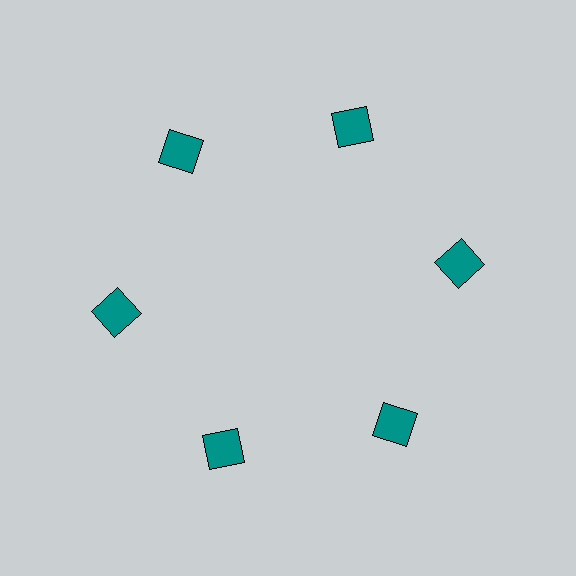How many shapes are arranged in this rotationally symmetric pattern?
There are 6 shapes, arranged in 6 groups of 1.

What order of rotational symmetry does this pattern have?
This pattern has 6-fold rotational symmetry.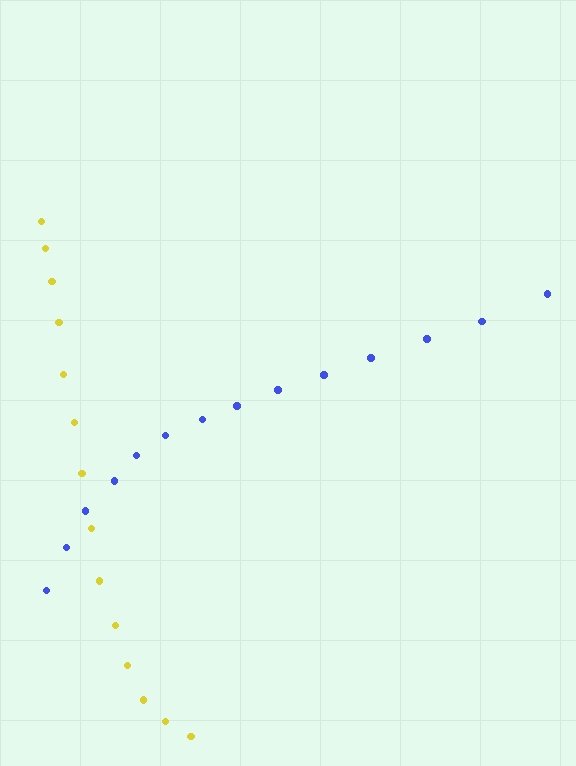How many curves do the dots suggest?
There are 2 distinct paths.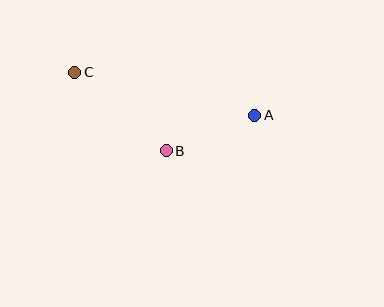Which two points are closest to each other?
Points A and B are closest to each other.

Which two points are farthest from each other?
Points A and C are farthest from each other.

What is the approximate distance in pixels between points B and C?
The distance between B and C is approximately 121 pixels.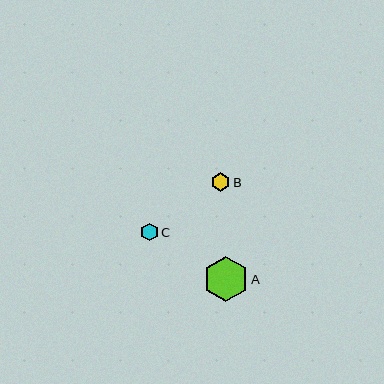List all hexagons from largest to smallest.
From largest to smallest: A, B, C.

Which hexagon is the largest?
Hexagon A is the largest with a size of approximately 45 pixels.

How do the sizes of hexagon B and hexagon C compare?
Hexagon B and hexagon C are approximately the same size.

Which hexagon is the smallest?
Hexagon C is the smallest with a size of approximately 17 pixels.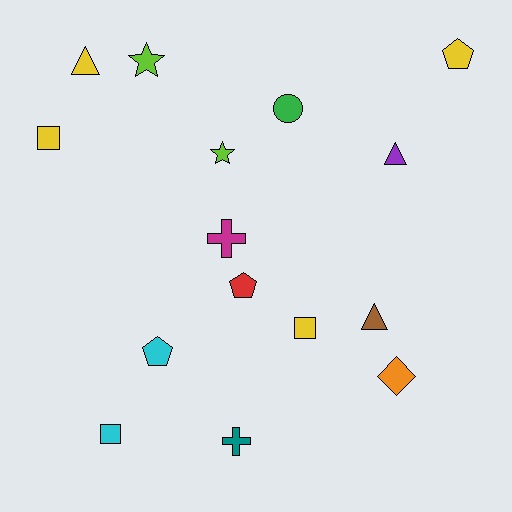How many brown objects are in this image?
There is 1 brown object.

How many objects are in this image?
There are 15 objects.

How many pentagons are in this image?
There are 3 pentagons.